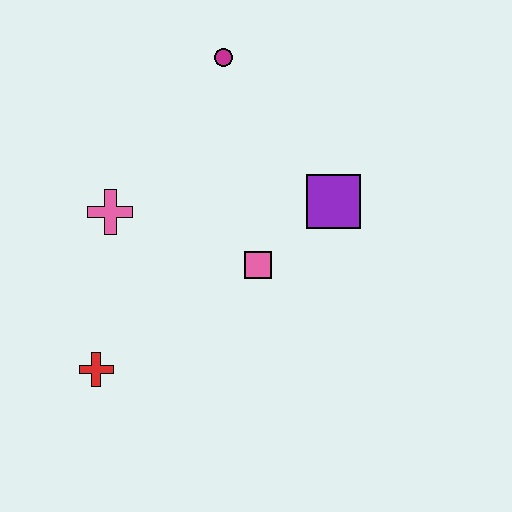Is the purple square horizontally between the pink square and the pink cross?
No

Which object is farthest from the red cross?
The magenta circle is farthest from the red cross.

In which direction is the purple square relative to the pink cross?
The purple square is to the right of the pink cross.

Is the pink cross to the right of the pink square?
No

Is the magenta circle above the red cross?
Yes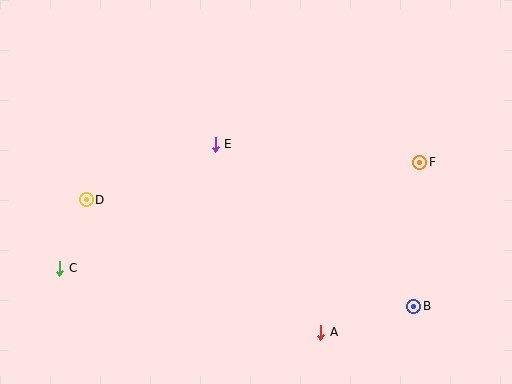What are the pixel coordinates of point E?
Point E is at (215, 144).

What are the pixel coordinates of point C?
Point C is at (60, 268).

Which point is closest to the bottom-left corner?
Point C is closest to the bottom-left corner.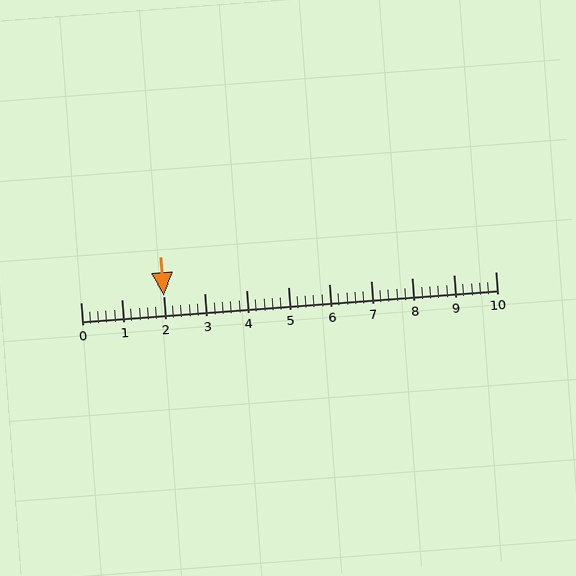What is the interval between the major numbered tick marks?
The major tick marks are spaced 1 units apart.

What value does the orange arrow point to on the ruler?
The orange arrow points to approximately 2.0.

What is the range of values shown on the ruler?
The ruler shows values from 0 to 10.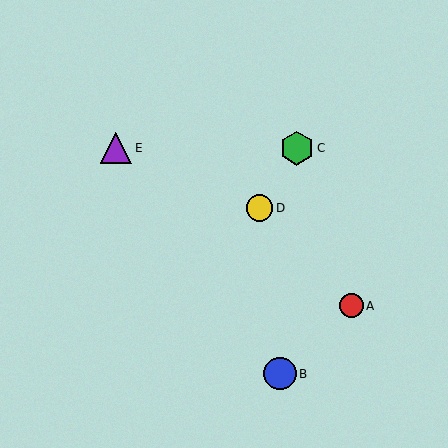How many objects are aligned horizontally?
2 objects (C, E) are aligned horizontally.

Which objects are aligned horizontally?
Objects C, E are aligned horizontally.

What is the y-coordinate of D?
Object D is at y≈208.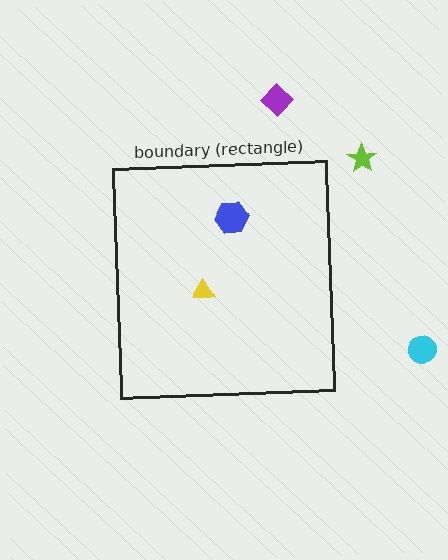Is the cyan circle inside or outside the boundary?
Outside.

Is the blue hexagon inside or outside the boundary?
Inside.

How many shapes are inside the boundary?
2 inside, 3 outside.